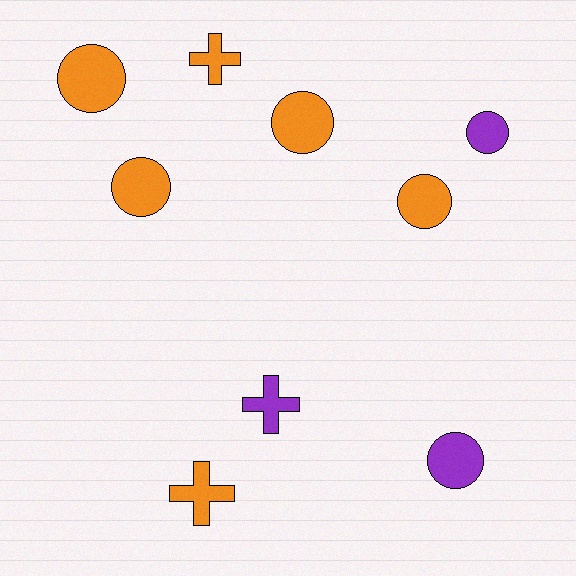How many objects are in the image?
There are 9 objects.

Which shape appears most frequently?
Circle, with 6 objects.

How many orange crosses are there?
There are 2 orange crosses.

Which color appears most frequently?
Orange, with 6 objects.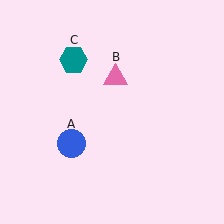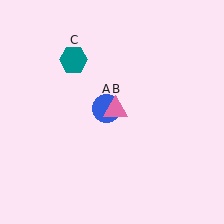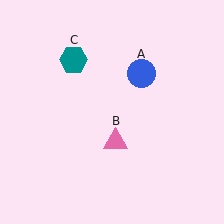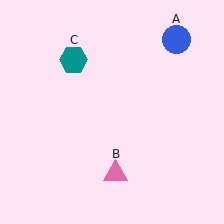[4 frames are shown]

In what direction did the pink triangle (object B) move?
The pink triangle (object B) moved down.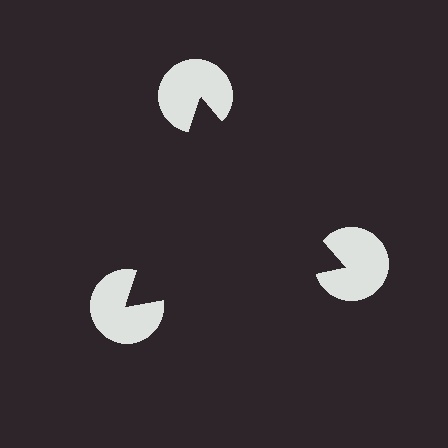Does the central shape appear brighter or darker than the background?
It typically appears slightly darker than the background, even though no actual brightness change is drawn.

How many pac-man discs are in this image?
There are 3 — one at each vertex of the illusory triangle.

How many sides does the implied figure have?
3 sides.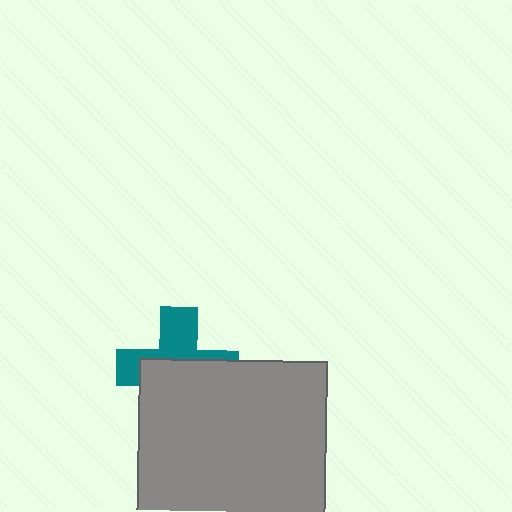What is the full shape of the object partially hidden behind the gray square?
The partially hidden object is a teal cross.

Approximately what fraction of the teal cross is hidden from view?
Roughly 57% of the teal cross is hidden behind the gray square.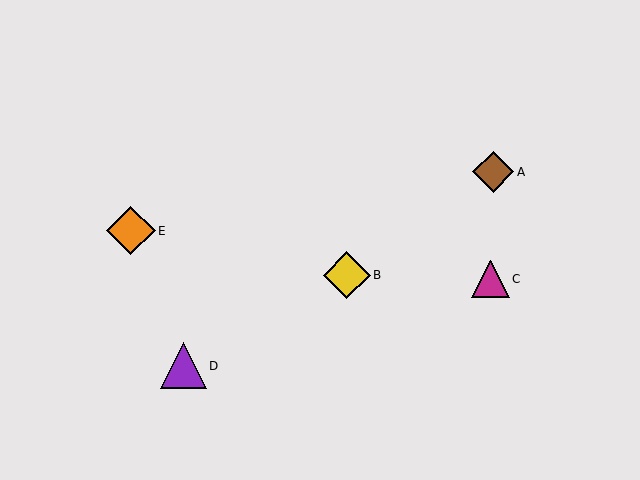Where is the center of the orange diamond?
The center of the orange diamond is at (131, 231).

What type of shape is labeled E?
Shape E is an orange diamond.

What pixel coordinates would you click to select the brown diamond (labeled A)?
Click at (493, 172) to select the brown diamond A.